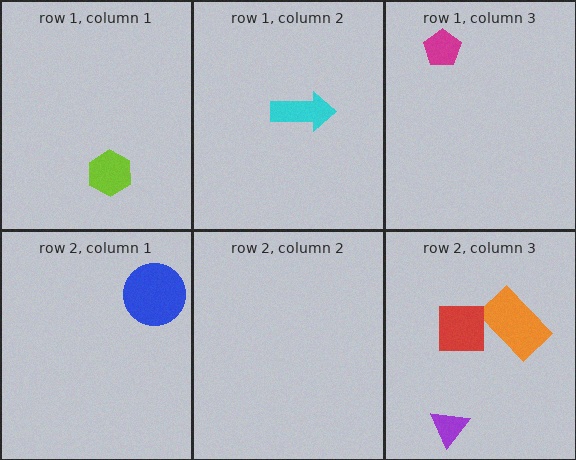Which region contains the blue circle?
The row 2, column 1 region.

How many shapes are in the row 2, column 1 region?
1.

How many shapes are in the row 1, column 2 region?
1.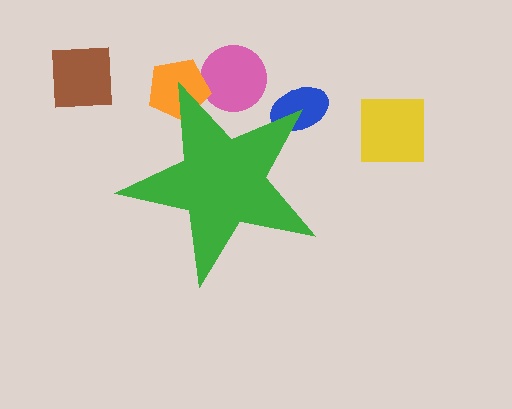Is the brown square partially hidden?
No, the brown square is fully visible.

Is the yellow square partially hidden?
No, the yellow square is fully visible.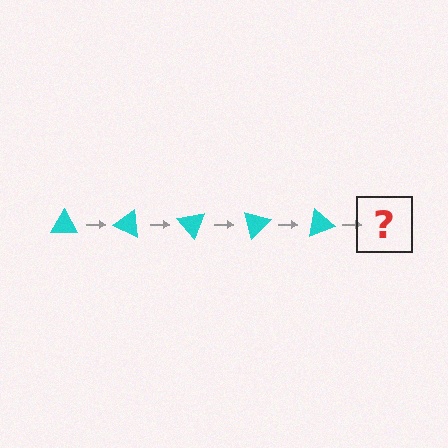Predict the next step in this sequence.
The next step is a cyan triangle rotated 125 degrees.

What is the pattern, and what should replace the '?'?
The pattern is that the triangle rotates 25 degrees each step. The '?' should be a cyan triangle rotated 125 degrees.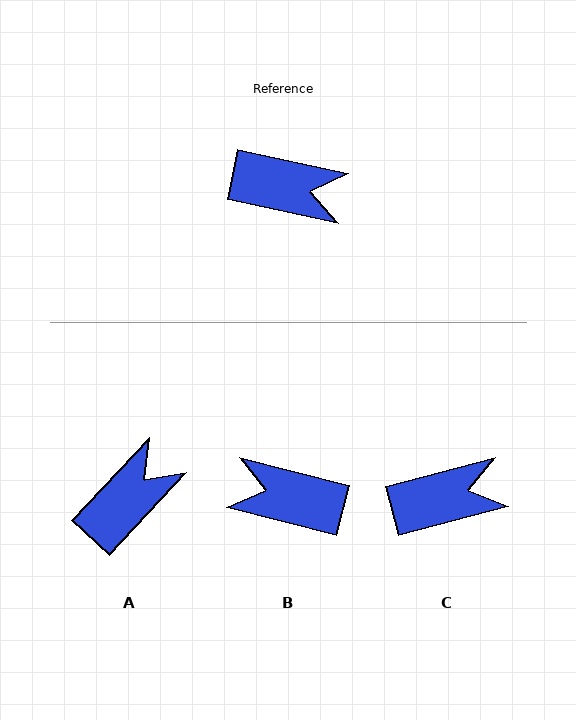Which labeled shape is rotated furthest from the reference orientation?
B, about 178 degrees away.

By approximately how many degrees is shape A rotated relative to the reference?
Approximately 59 degrees counter-clockwise.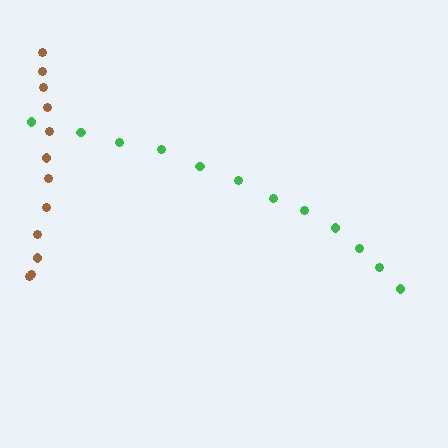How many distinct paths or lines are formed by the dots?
There are 2 distinct paths.